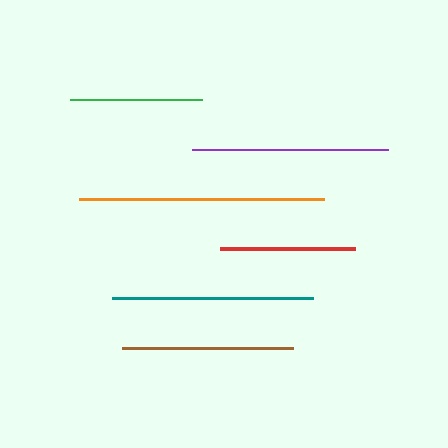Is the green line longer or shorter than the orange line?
The orange line is longer than the green line.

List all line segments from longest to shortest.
From longest to shortest: orange, teal, purple, brown, red, green.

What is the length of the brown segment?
The brown segment is approximately 171 pixels long.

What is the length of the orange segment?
The orange segment is approximately 245 pixels long.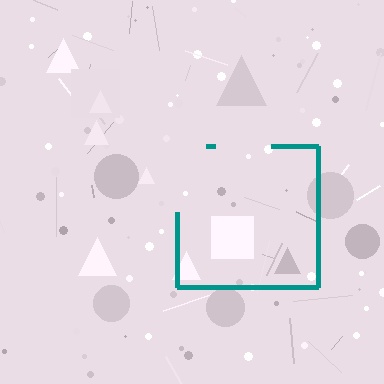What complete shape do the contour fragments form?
The contour fragments form a square.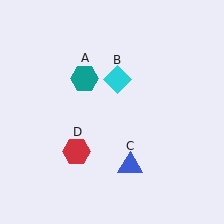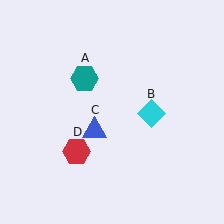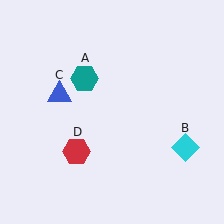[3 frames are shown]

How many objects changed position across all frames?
2 objects changed position: cyan diamond (object B), blue triangle (object C).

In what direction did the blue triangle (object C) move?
The blue triangle (object C) moved up and to the left.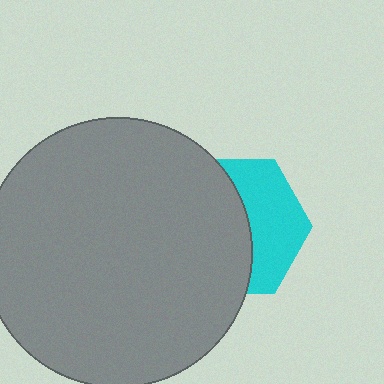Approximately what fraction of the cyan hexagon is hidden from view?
Roughly 57% of the cyan hexagon is hidden behind the gray circle.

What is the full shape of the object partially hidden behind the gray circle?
The partially hidden object is a cyan hexagon.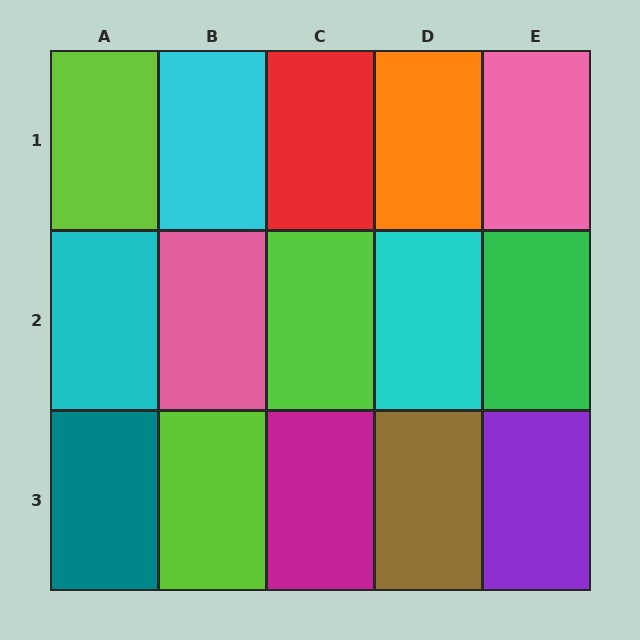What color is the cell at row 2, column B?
Pink.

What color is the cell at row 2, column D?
Cyan.